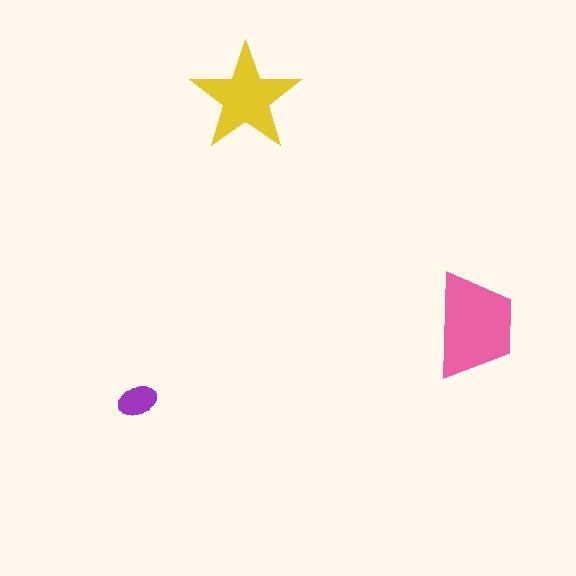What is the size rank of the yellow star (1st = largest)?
2nd.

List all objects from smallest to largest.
The purple ellipse, the yellow star, the pink trapezoid.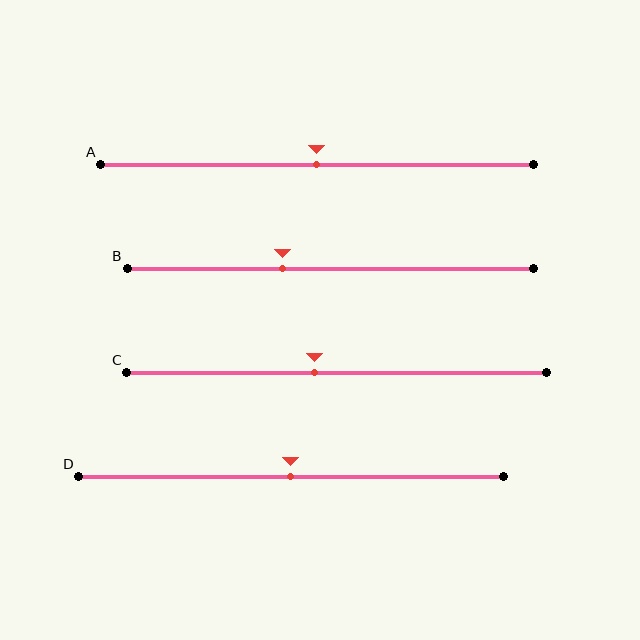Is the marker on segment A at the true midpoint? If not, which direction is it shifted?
Yes, the marker on segment A is at the true midpoint.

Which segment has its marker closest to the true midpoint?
Segment A has its marker closest to the true midpoint.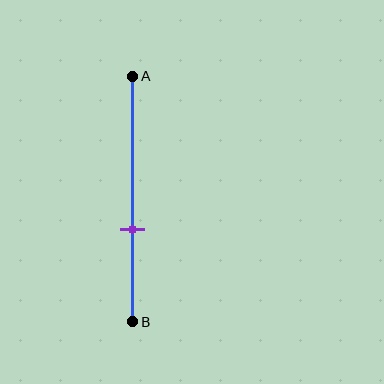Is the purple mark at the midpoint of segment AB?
No, the mark is at about 60% from A, not at the 50% midpoint.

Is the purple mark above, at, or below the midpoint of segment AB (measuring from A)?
The purple mark is below the midpoint of segment AB.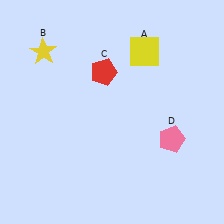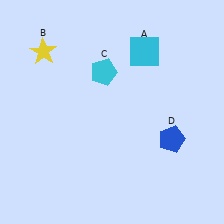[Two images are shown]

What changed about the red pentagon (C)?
In Image 1, C is red. In Image 2, it changed to cyan.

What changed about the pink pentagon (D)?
In Image 1, D is pink. In Image 2, it changed to blue.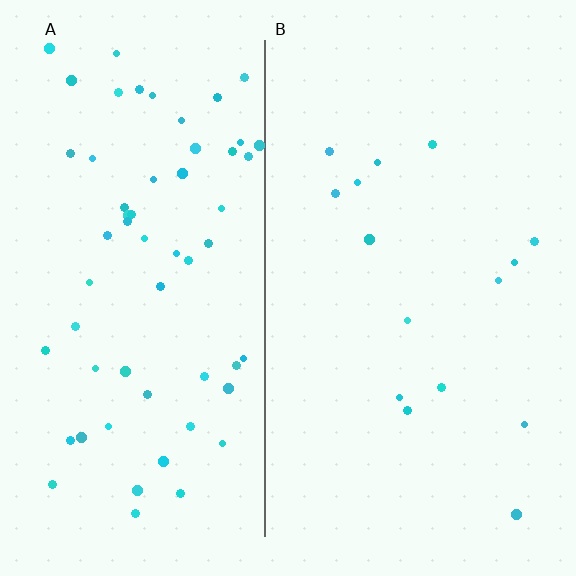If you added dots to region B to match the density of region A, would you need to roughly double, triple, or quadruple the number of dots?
Approximately quadruple.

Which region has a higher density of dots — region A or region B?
A (the left).